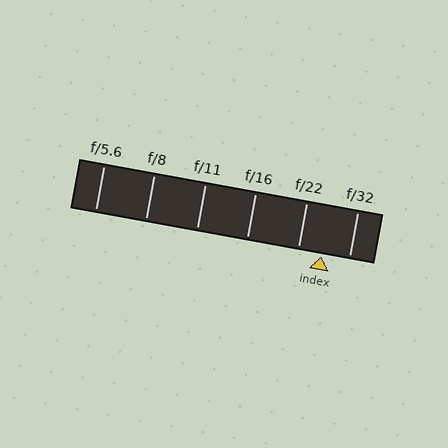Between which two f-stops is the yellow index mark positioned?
The index mark is between f/22 and f/32.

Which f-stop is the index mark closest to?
The index mark is closest to f/22.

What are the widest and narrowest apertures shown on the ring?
The widest aperture shown is f/5.6 and the narrowest is f/32.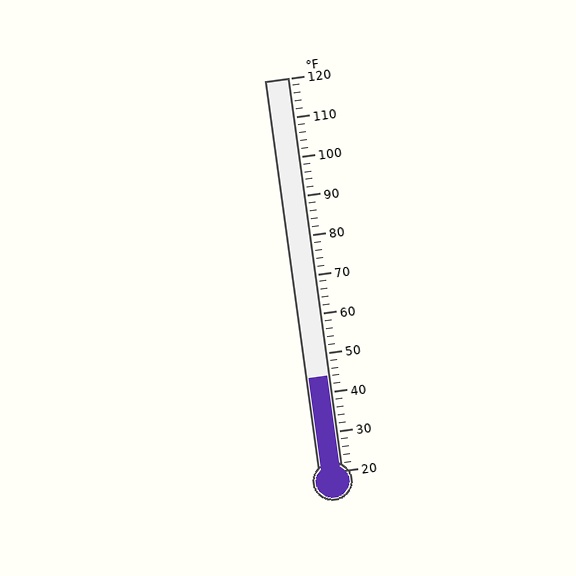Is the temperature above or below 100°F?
The temperature is below 100°F.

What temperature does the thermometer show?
The thermometer shows approximately 44°F.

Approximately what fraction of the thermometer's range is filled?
The thermometer is filled to approximately 25% of its range.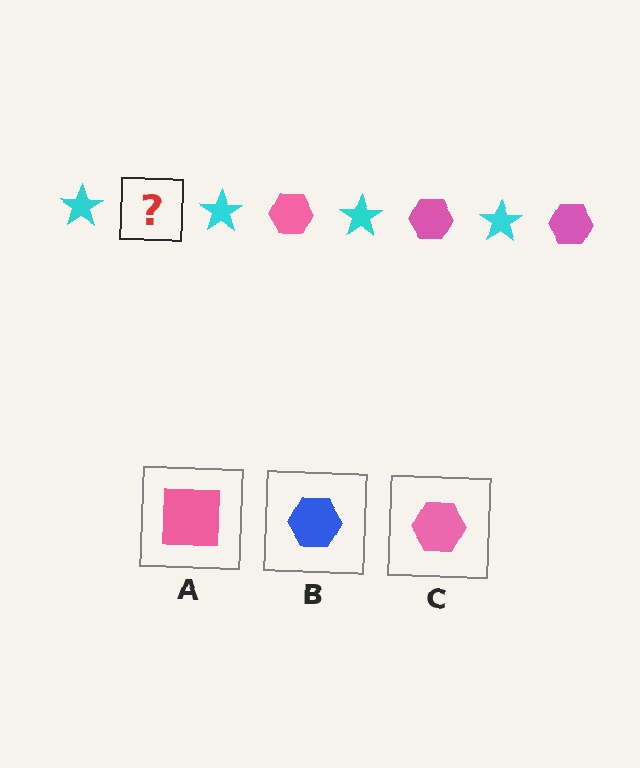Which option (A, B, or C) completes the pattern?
C.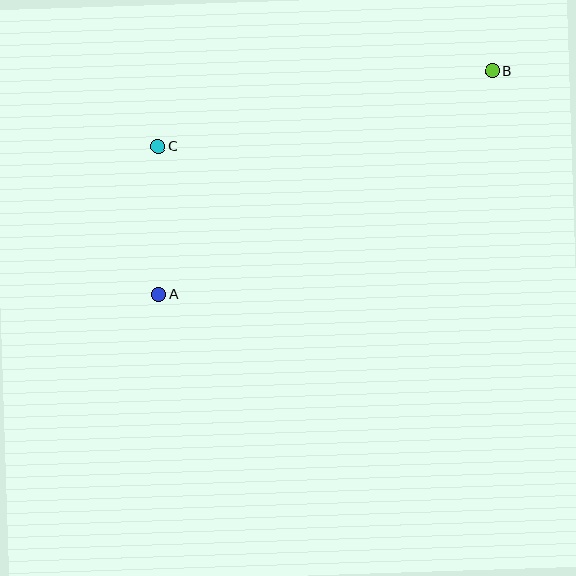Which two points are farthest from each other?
Points A and B are farthest from each other.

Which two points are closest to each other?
Points A and C are closest to each other.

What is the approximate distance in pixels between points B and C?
The distance between B and C is approximately 343 pixels.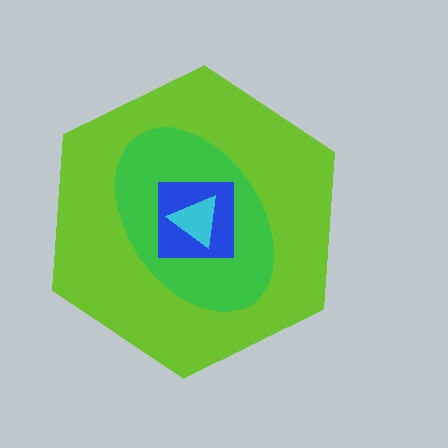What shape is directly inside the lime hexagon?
The green ellipse.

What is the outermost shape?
The lime hexagon.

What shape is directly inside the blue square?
The cyan triangle.